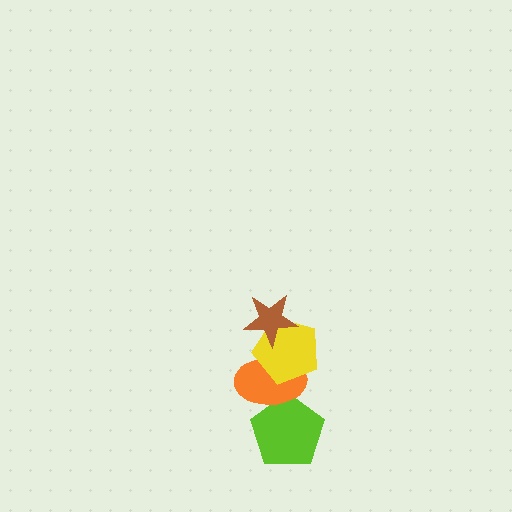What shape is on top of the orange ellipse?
The yellow pentagon is on top of the orange ellipse.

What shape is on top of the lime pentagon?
The orange ellipse is on top of the lime pentagon.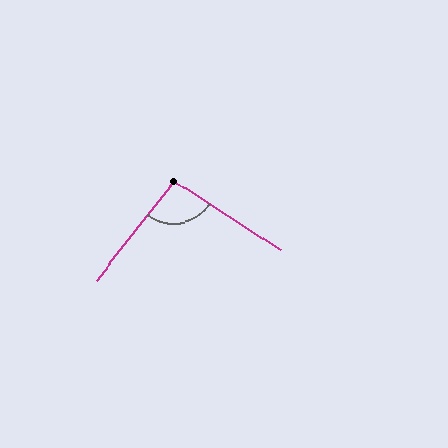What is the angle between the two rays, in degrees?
Approximately 95 degrees.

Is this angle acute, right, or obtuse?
It is approximately a right angle.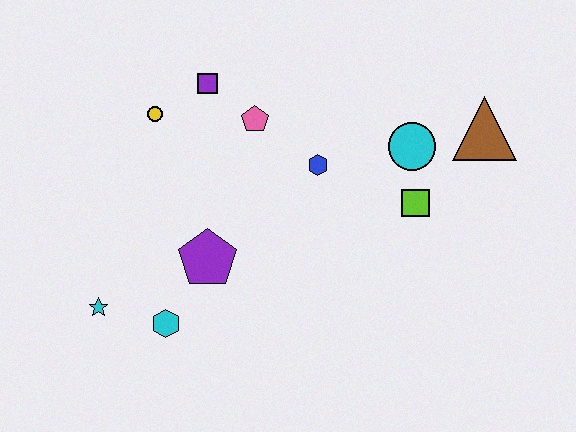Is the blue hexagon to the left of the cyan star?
No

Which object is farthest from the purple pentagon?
The brown triangle is farthest from the purple pentagon.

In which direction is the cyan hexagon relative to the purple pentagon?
The cyan hexagon is below the purple pentagon.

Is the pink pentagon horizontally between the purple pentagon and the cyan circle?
Yes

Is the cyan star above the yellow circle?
No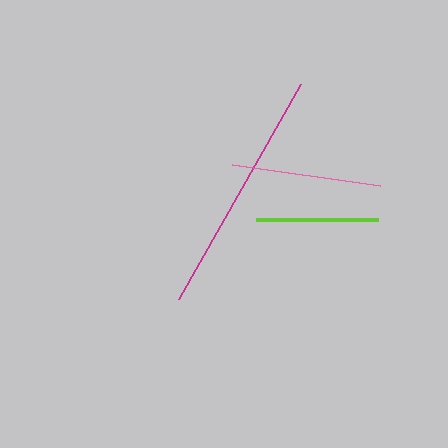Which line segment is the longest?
The magenta line is the longest at approximately 247 pixels.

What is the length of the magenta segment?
The magenta segment is approximately 247 pixels long.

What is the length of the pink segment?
The pink segment is approximately 150 pixels long.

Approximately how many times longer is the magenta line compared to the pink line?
The magenta line is approximately 1.6 times the length of the pink line.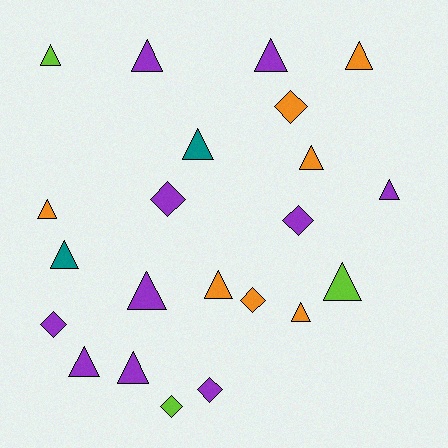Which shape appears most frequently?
Triangle, with 15 objects.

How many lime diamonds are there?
There is 1 lime diamond.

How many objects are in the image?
There are 22 objects.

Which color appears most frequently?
Purple, with 10 objects.